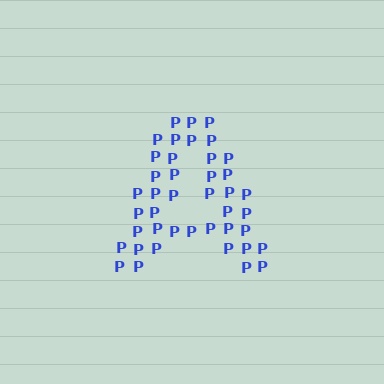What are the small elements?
The small elements are letter P's.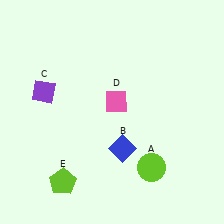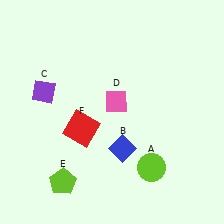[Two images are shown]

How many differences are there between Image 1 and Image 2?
There is 1 difference between the two images.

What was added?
A red square (F) was added in Image 2.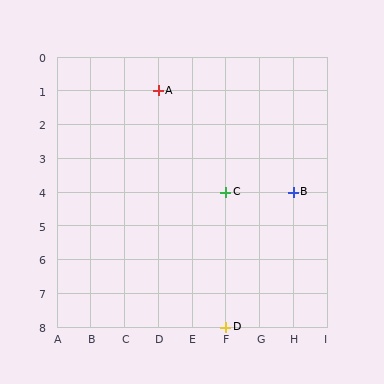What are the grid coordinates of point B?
Point B is at grid coordinates (H, 4).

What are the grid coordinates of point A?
Point A is at grid coordinates (D, 1).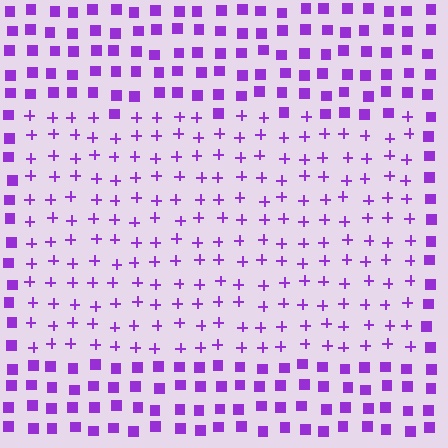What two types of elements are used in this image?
The image uses plus signs inside the rectangle region and squares outside it.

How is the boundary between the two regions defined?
The boundary is defined by a change in element shape: plus signs inside vs. squares outside. All elements share the same color and spacing.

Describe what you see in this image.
The image is filled with small purple elements arranged in a uniform grid. A rectangle-shaped region contains plus signs, while the surrounding area contains squares. The boundary is defined purely by the change in element shape.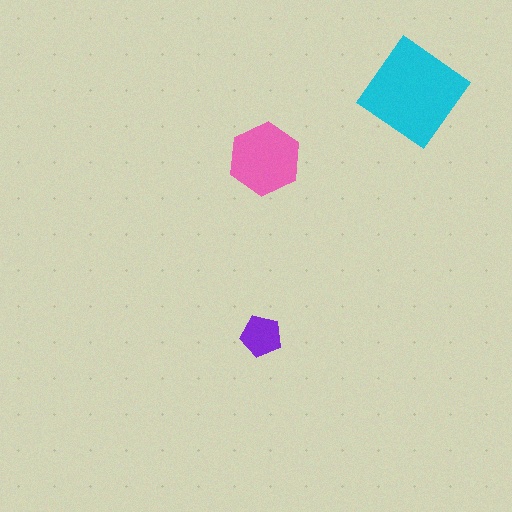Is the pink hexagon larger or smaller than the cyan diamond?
Smaller.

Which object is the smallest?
The purple pentagon.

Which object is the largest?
The cyan diamond.